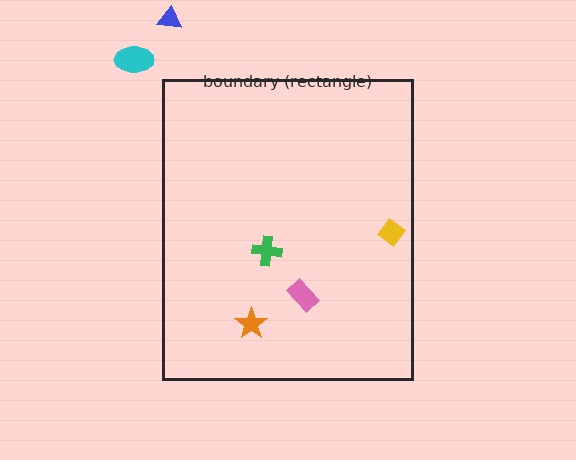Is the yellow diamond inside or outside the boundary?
Inside.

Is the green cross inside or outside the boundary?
Inside.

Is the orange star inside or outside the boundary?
Inside.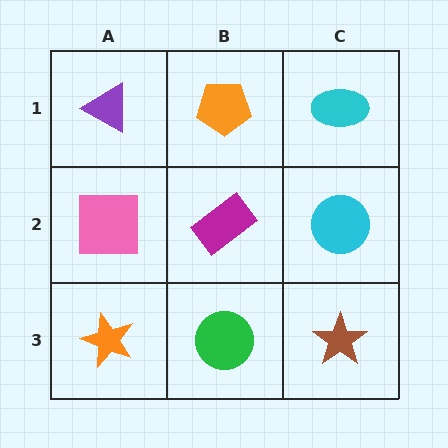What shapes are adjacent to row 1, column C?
A cyan circle (row 2, column C), an orange pentagon (row 1, column B).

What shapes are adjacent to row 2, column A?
A purple triangle (row 1, column A), an orange star (row 3, column A), a magenta rectangle (row 2, column B).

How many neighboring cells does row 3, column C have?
2.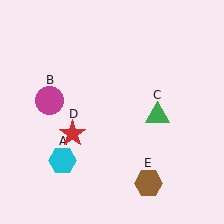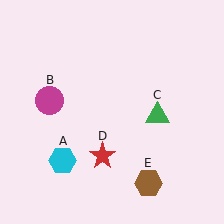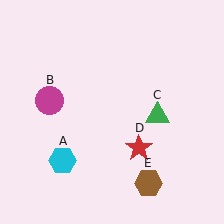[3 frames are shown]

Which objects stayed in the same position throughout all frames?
Cyan hexagon (object A) and magenta circle (object B) and green triangle (object C) and brown hexagon (object E) remained stationary.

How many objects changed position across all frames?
1 object changed position: red star (object D).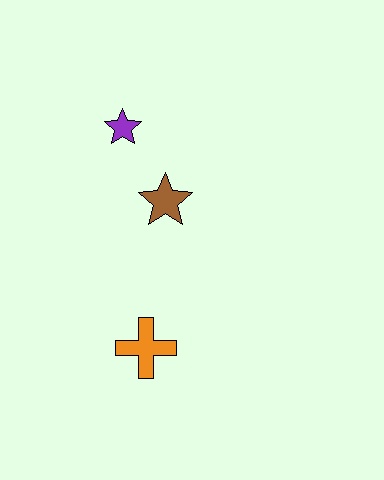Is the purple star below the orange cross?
No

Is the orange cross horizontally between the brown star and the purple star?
Yes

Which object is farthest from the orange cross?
The purple star is farthest from the orange cross.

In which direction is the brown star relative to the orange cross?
The brown star is above the orange cross.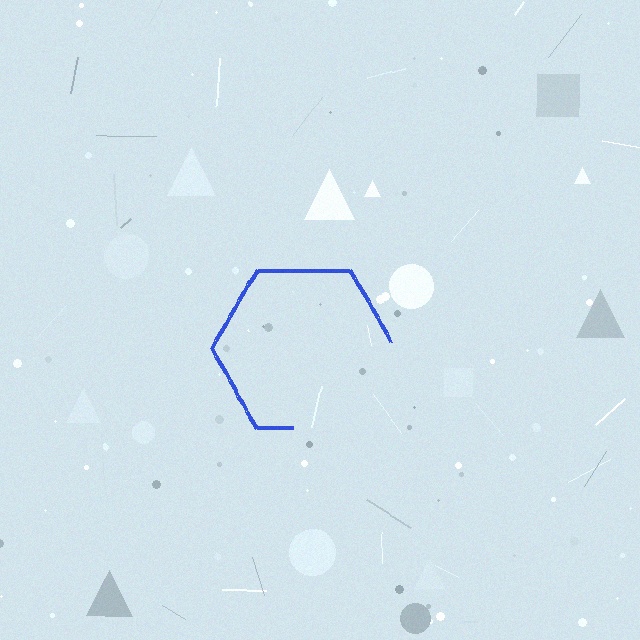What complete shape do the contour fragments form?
The contour fragments form a hexagon.